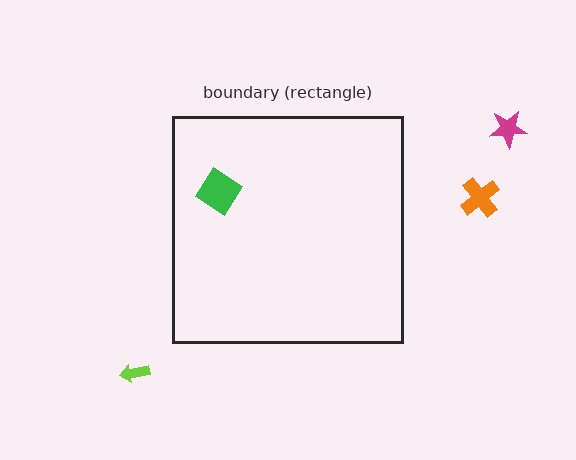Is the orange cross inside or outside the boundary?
Outside.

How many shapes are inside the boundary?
1 inside, 3 outside.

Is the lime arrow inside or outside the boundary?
Outside.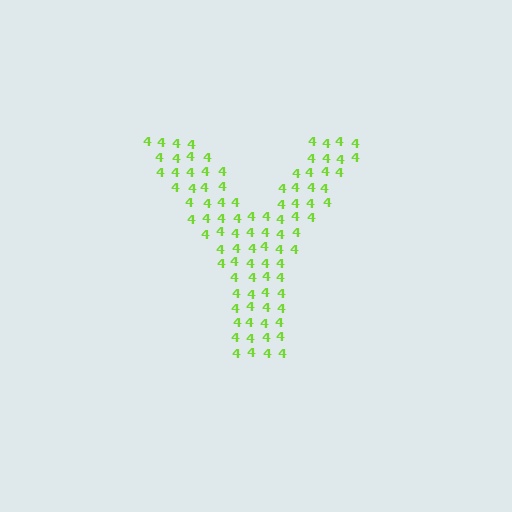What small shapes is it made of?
It is made of small digit 4's.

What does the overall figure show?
The overall figure shows the letter Y.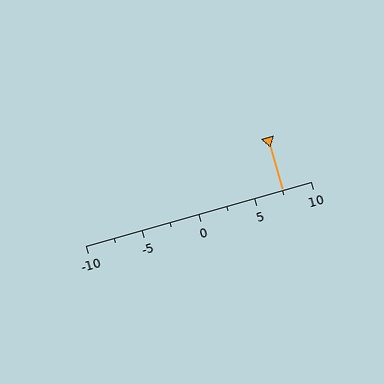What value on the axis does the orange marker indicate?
The marker indicates approximately 7.5.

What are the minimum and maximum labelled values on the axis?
The axis runs from -10 to 10.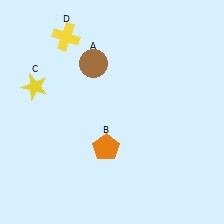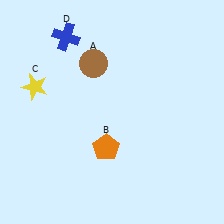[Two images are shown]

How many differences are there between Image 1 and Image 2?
There is 1 difference between the two images.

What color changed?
The cross (D) changed from yellow in Image 1 to blue in Image 2.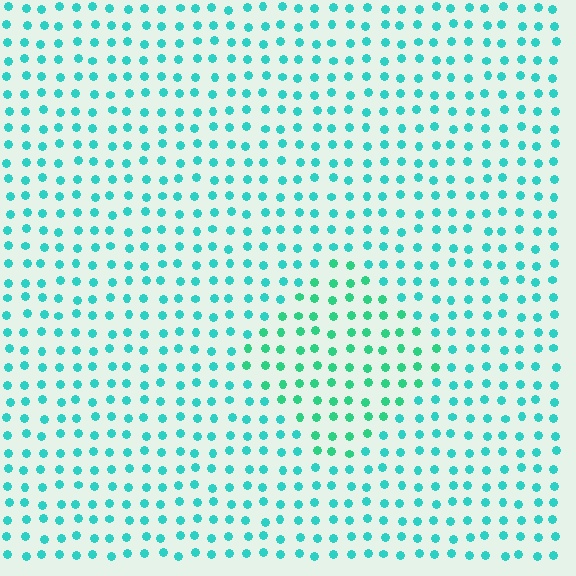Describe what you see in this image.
The image is filled with small cyan elements in a uniform arrangement. A diamond-shaped region is visible where the elements are tinted to a slightly different hue, forming a subtle color boundary.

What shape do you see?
I see a diamond.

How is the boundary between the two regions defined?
The boundary is defined purely by a slight shift in hue (about 24 degrees). Spacing, size, and orientation are identical on both sides.